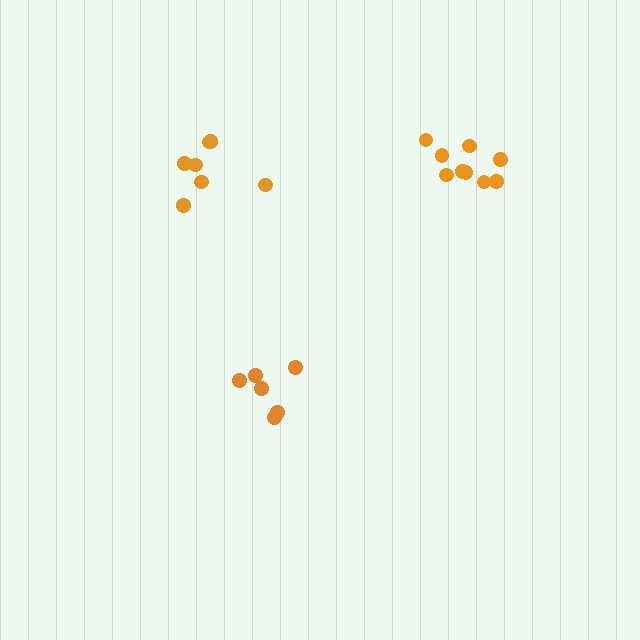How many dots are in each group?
Group 1: 9 dots, Group 2: 6 dots, Group 3: 7 dots (22 total).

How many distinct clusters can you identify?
There are 3 distinct clusters.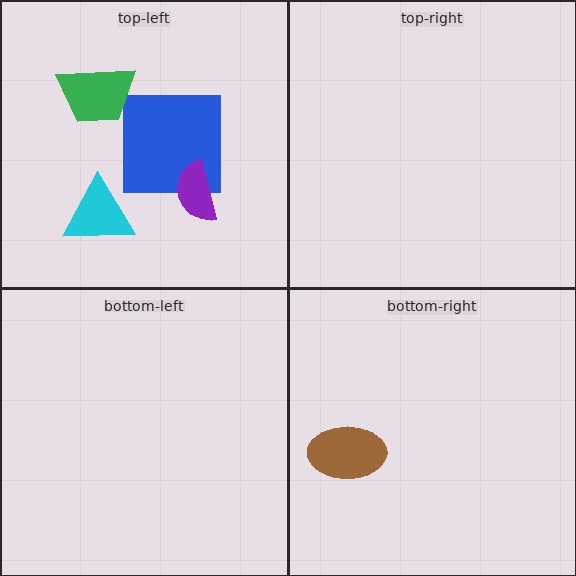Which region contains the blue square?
The top-left region.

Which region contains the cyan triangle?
The top-left region.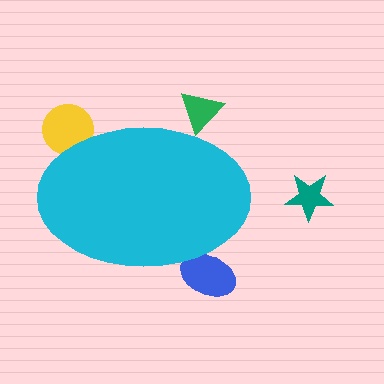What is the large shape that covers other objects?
A cyan ellipse.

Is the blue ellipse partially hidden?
Yes, the blue ellipse is partially hidden behind the cyan ellipse.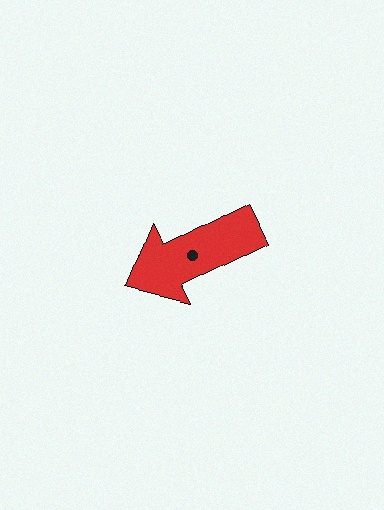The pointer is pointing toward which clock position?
Roughly 8 o'clock.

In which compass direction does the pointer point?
Southwest.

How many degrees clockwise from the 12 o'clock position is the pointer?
Approximately 243 degrees.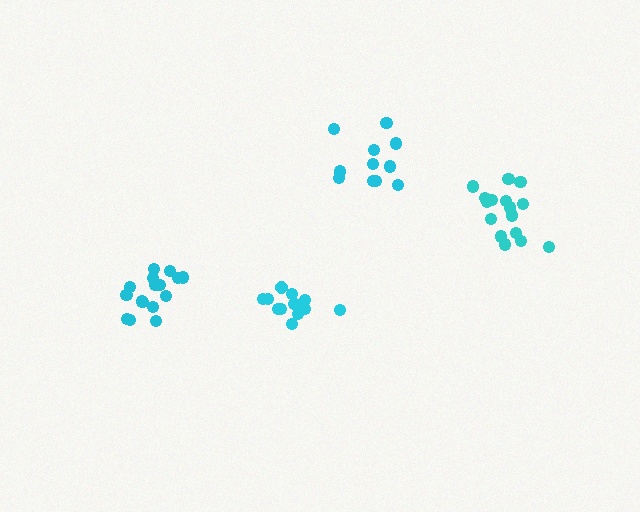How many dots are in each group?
Group 1: 16 dots, Group 2: 17 dots, Group 3: 12 dots, Group 4: 11 dots (56 total).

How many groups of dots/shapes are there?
There are 4 groups.